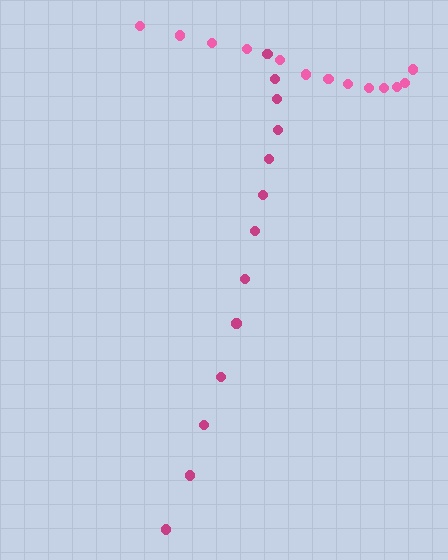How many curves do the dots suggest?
There are 2 distinct paths.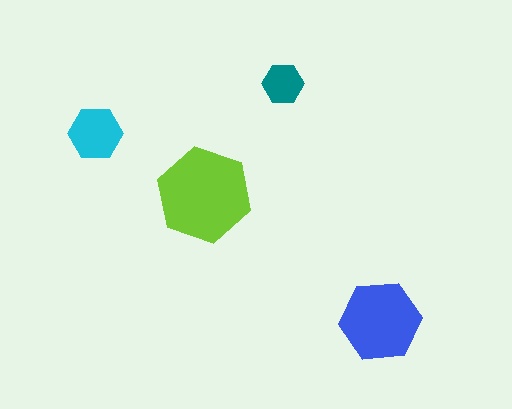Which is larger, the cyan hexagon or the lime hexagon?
The lime one.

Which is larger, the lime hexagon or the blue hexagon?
The lime one.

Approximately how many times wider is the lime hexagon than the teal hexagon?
About 2.5 times wider.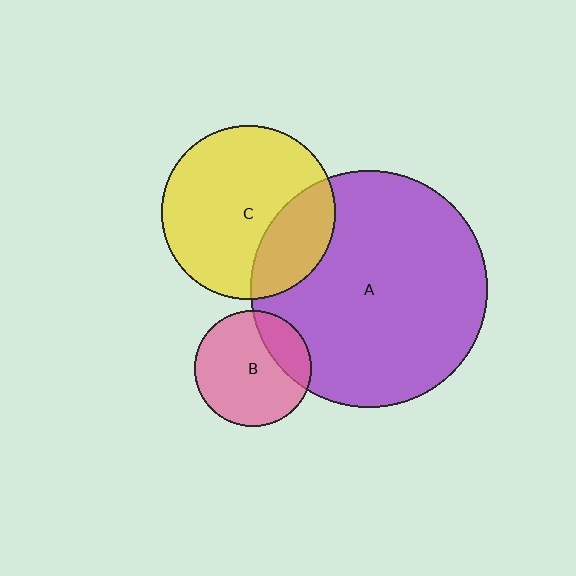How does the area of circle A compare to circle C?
Approximately 1.9 times.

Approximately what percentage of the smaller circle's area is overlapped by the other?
Approximately 25%.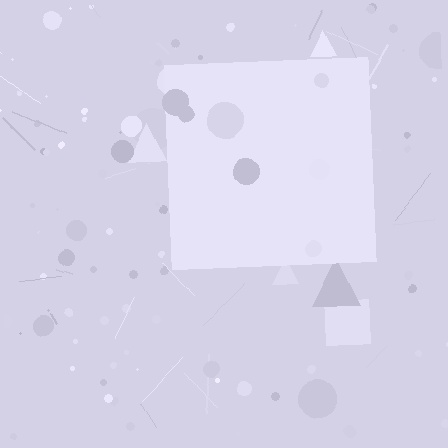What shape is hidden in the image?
A square is hidden in the image.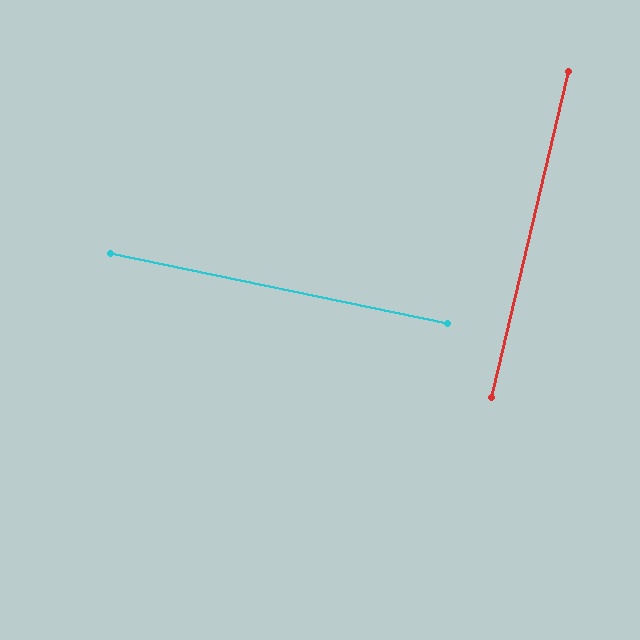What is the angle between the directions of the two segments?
Approximately 89 degrees.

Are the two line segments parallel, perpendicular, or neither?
Perpendicular — they meet at approximately 89°.